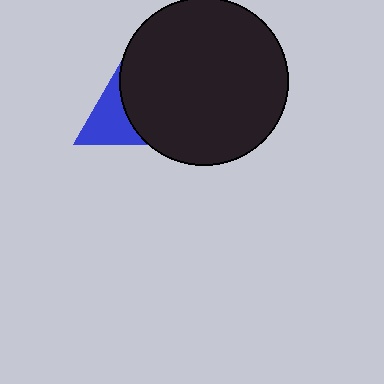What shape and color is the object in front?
The object in front is a black circle.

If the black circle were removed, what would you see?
You would see the complete blue triangle.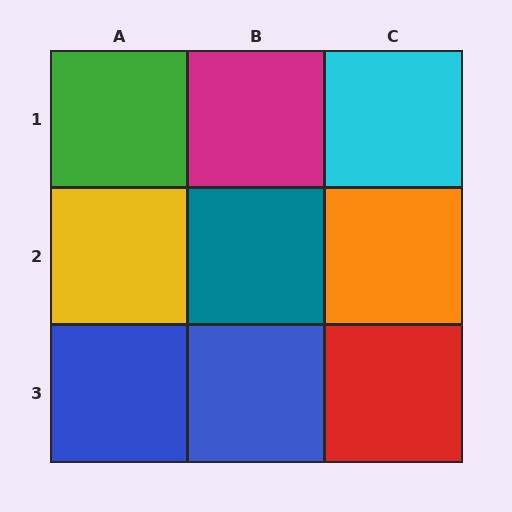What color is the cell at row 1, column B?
Magenta.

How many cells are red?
1 cell is red.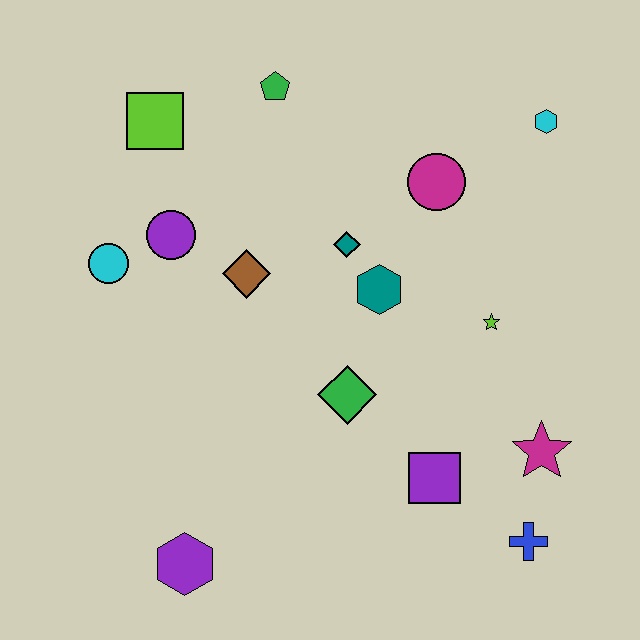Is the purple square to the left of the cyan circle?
No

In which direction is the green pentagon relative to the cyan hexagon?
The green pentagon is to the left of the cyan hexagon.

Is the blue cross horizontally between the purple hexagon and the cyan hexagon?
Yes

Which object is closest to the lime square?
The purple circle is closest to the lime square.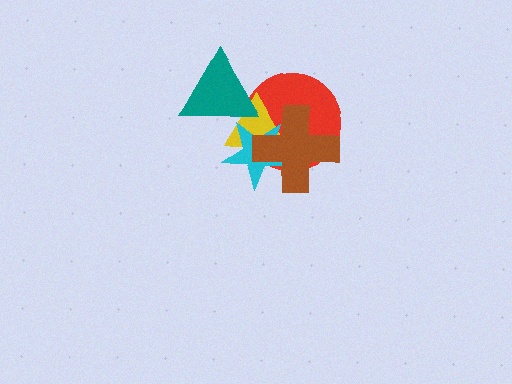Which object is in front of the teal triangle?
The cyan star is in front of the teal triangle.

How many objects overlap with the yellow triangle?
4 objects overlap with the yellow triangle.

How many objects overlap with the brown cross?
3 objects overlap with the brown cross.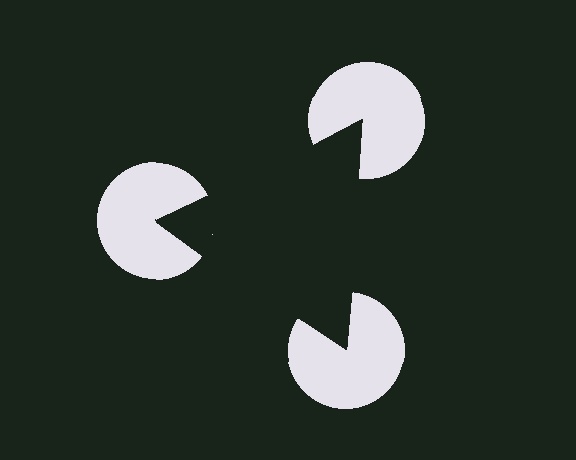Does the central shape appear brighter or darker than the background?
It typically appears slightly darker than the background, even though no actual brightness change is drawn.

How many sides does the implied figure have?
3 sides.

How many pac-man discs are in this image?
There are 3 — one at each vertex of the illusory triangle.